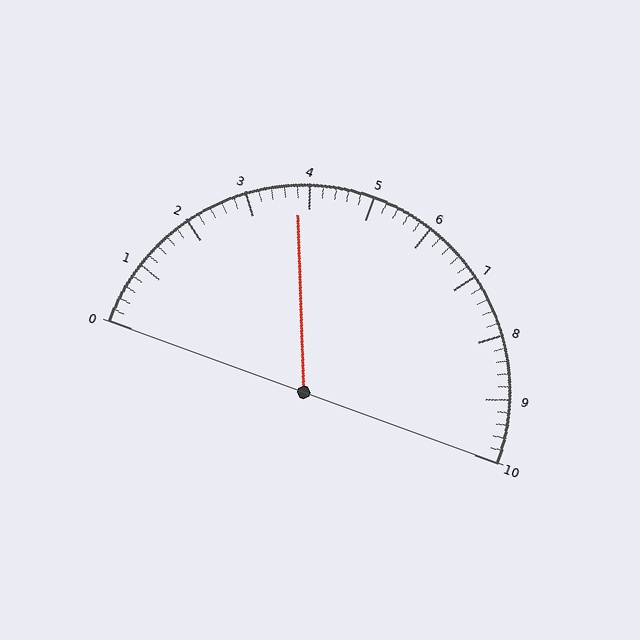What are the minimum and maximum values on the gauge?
The gauge ranges from 0 to 10.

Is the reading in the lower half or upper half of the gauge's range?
The reading is in the lower half of the range (0 to 10).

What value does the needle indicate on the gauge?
The needle indicates approximately 3.8.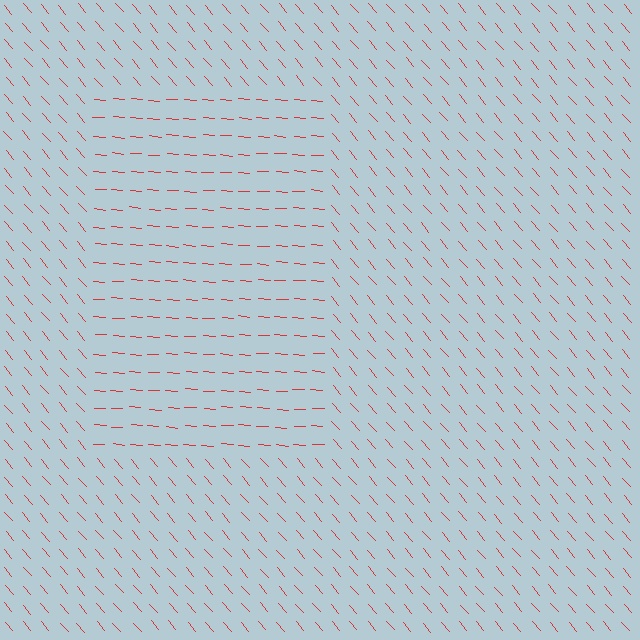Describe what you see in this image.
The image is filled with small red line segments. A rectangle region in the image has lines oriented differently from the surrounding lines, creating a visible texture boundary.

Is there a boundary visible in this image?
Yes, there is a texture boundary formed by a change in line orientation.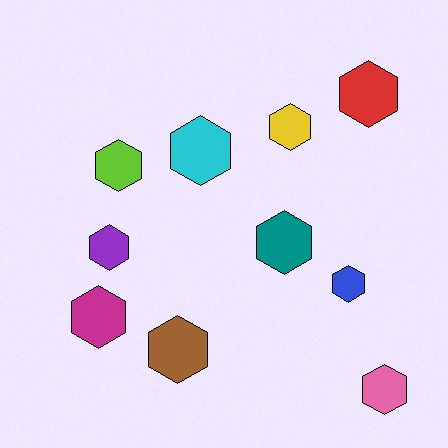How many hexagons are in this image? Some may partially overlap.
There are 10 hexagons.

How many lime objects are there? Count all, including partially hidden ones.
There is 1 lime object.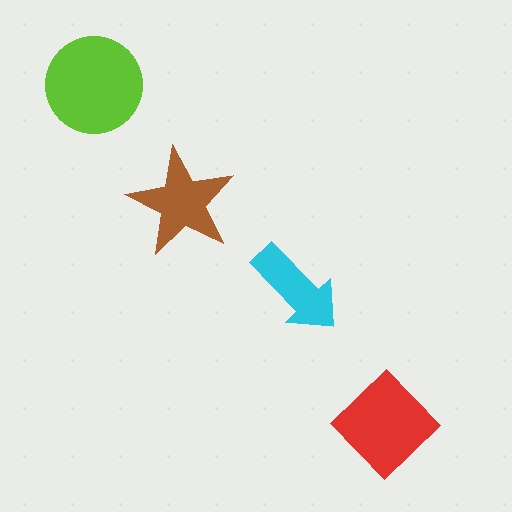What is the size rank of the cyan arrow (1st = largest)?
4th.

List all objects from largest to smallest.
The lime circle, the red diamond, the brown star, the cyan arrow.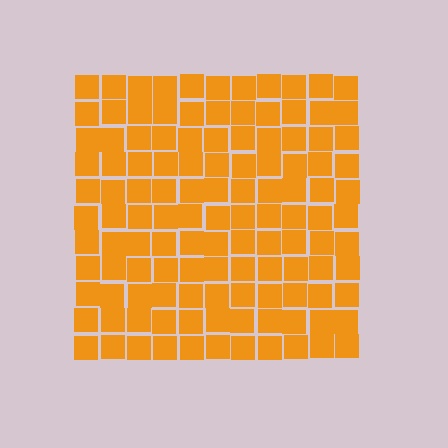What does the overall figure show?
The overall figure shows a square.